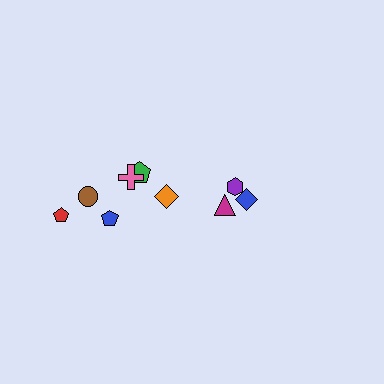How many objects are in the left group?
There are 6 objects.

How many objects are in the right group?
There are 3 objects.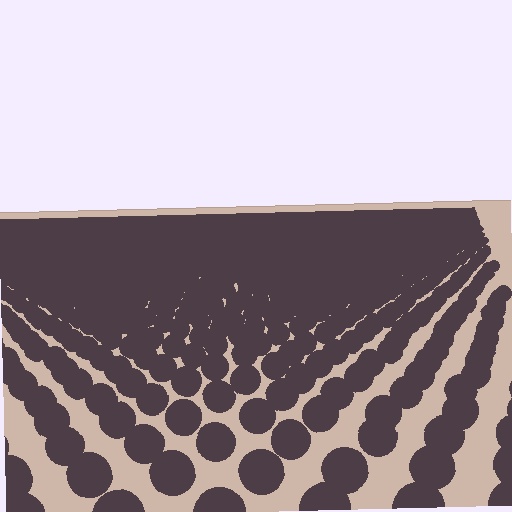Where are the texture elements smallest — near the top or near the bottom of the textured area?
Near the top.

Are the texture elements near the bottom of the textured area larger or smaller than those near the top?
Larger. Near the bottom, elements are closer to the viewer and appear at a bigger on-screen size.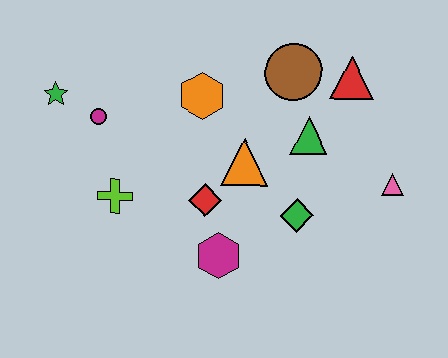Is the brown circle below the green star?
No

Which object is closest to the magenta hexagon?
The red diamond is closest to the magenta hexagon.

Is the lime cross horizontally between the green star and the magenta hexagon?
Yes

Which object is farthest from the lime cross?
The pink triangle is farthest from the lime cross.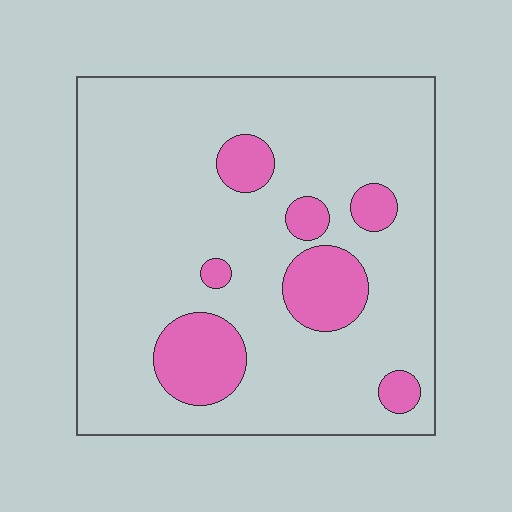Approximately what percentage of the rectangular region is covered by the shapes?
Approximately 15%.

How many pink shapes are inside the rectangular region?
7.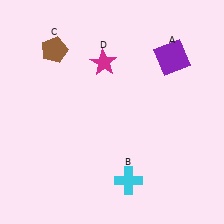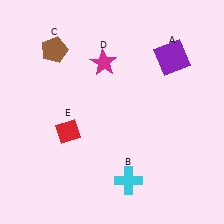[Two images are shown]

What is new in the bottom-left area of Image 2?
A red diamond (E) was added in the bottom-left area of Image 2.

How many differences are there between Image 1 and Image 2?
There is 1 difference between the two images.